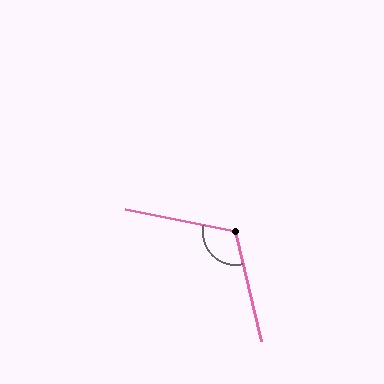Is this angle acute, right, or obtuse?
It is obtuse.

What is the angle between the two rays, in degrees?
Approximately 115 degrees.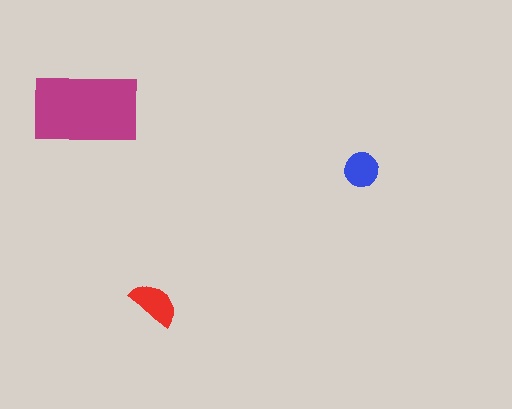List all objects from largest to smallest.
The magenta rectangle, the red semicircle, the blue circle.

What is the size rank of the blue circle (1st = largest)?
3rd.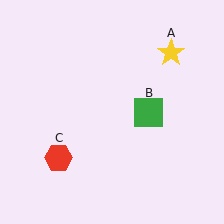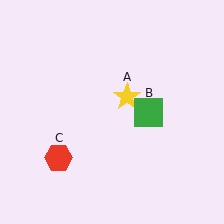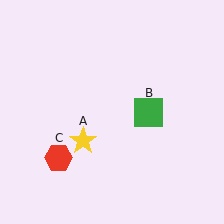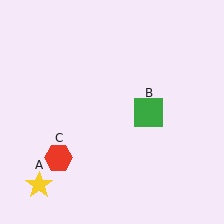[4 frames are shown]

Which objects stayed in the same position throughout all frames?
Green square (object B) and red hexagon (object C) remained stationary.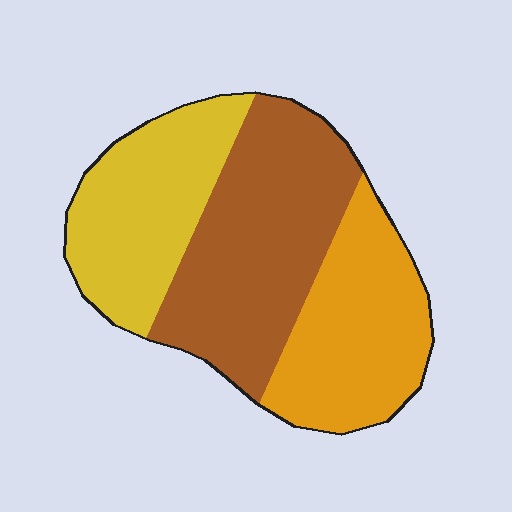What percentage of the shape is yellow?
Yellow takes up between a sixth and a third of the shape.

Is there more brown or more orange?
Brown.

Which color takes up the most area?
Brown, at roughly 40%.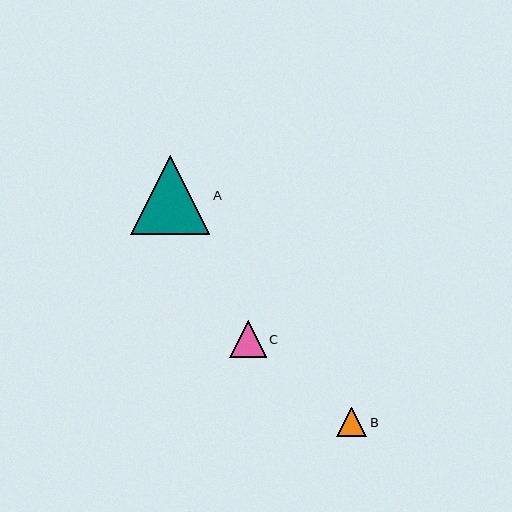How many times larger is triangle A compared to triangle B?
Triangle A is approximately 2.7 times the size of triangle B.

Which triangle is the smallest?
Triangle B is the smallest with a size of approximately 30 pixels.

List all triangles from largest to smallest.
From largest to smallest: A, C, B.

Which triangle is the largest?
Triangle A is the largest with a size of approximately 79 pixels.